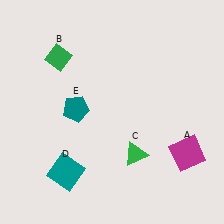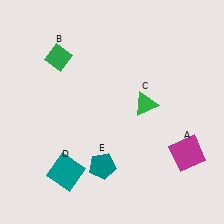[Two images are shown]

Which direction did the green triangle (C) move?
The green triangle (C) moved up.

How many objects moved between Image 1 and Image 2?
2 objects moved between the two images.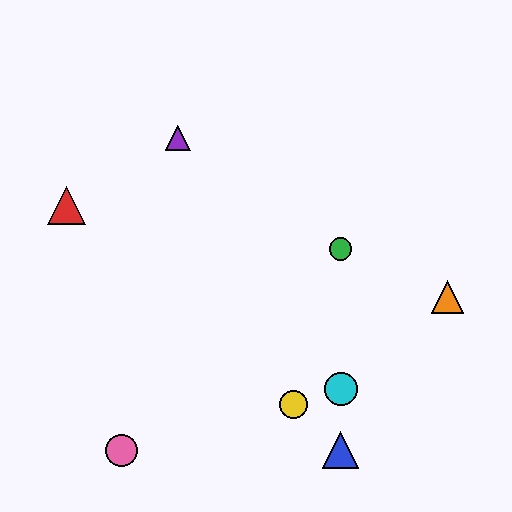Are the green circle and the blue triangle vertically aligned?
Yes, both are at x≈341.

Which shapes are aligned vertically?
The blue triangle, the green circle, the cyan circle are aligned vertically.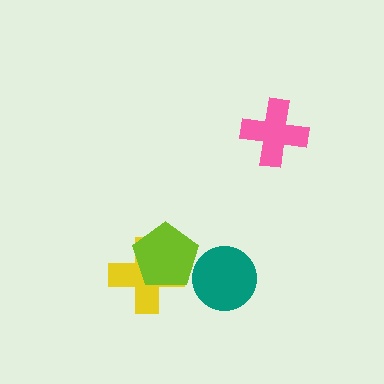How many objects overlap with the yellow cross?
1 object overlaps with the yellow cross.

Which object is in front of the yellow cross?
The lime pentagon is in front of the yellow cross.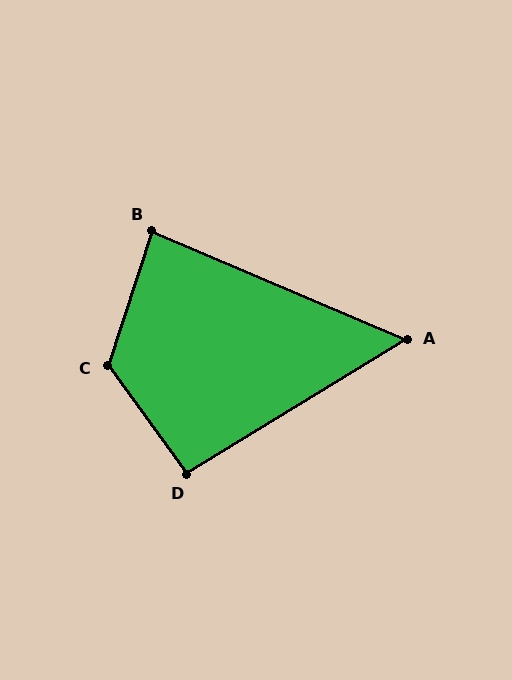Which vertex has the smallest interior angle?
A, at approximately 55 degrees.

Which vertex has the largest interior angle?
C, at approximately 125 degrees.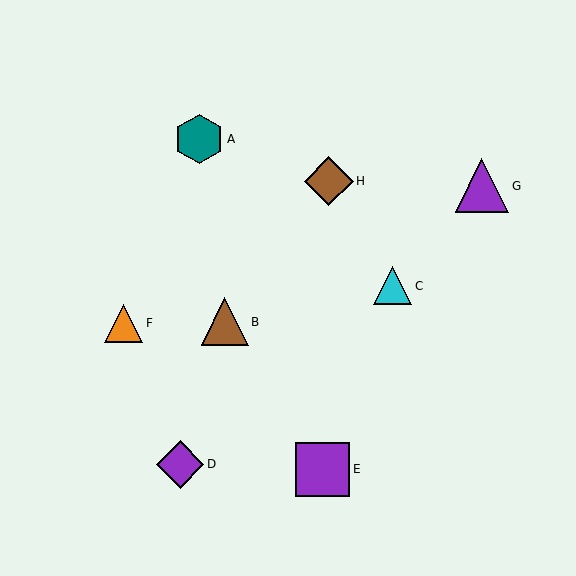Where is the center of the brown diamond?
The center of the brown diamond is at (329, 181).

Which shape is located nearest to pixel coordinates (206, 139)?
The teal hexagon (labeled A) at (199, 139) is nearest to that location.